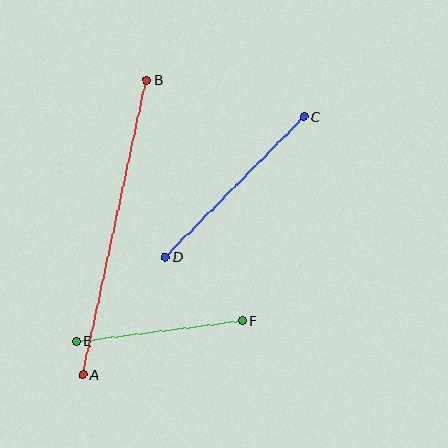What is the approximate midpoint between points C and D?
The midpoint is at approximately (235, 187) pixels.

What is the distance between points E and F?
The distance is approximately 167 pixels.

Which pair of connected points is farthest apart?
Points A and B are farthest apart.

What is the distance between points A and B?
The distance is approximately 301 pixels.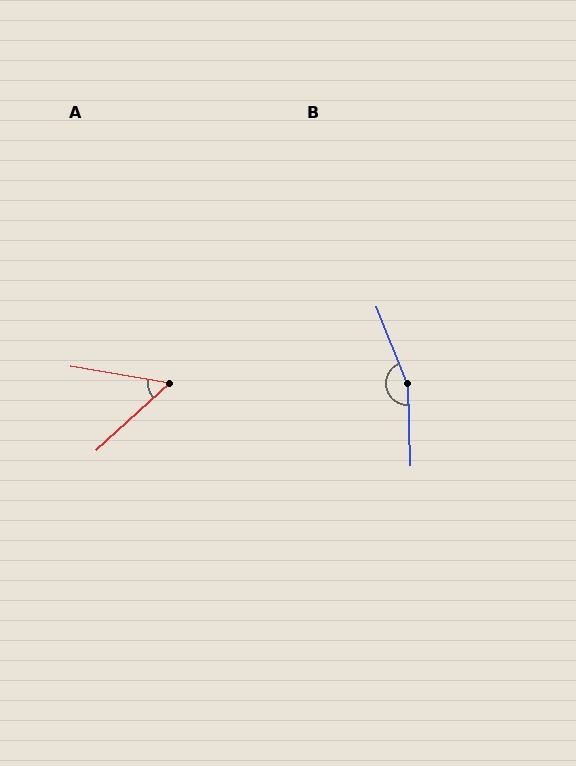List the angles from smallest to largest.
A (52°), B (160°).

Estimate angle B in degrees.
Approximately 160 degrees.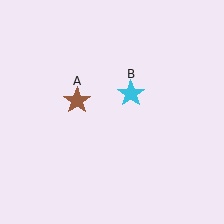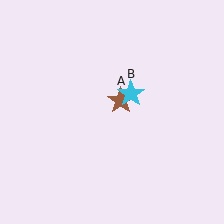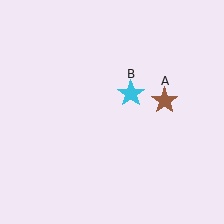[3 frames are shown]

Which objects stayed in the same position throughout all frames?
Cyan star (object B) remained stationary.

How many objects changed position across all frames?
1 object changed position: brown star (object A).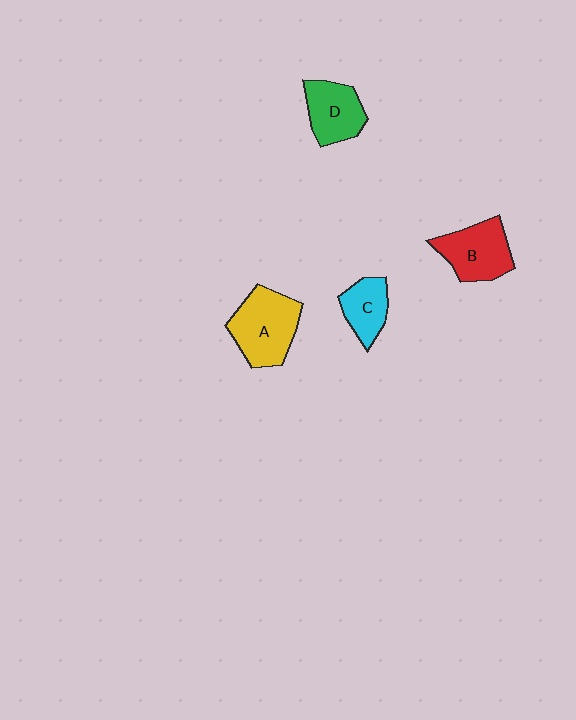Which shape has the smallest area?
Shape C (cyan).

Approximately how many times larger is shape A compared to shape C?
Approximately 1.8 times.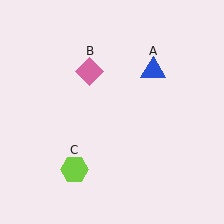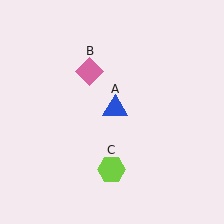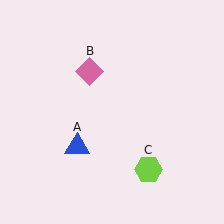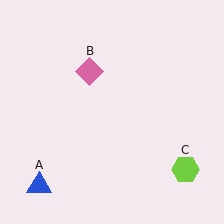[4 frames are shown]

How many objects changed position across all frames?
2 objects changed position: blue triangle (object A), lime hexagon (object C).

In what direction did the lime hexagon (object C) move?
The lime hexagon (object C) moved right.